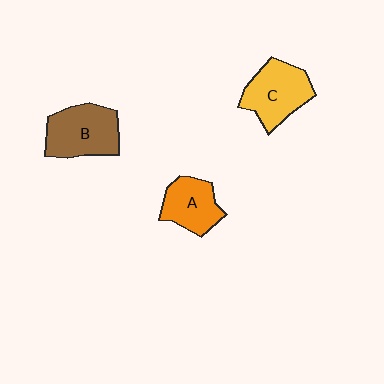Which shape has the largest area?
Shape B (brown).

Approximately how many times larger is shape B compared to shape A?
Approximately 1.3 times.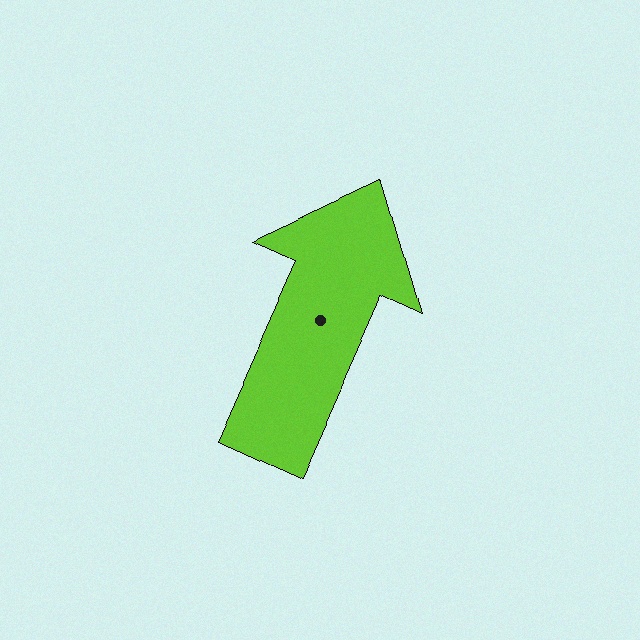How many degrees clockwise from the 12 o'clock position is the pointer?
Approximately 24 degrees.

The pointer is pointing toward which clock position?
Roughly 1 o'clock.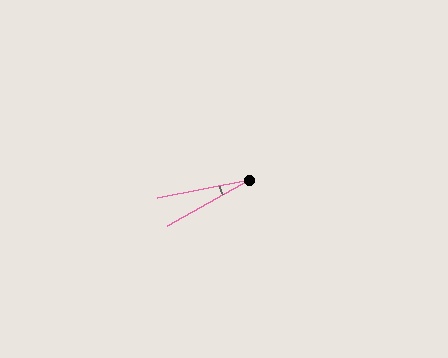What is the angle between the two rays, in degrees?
Approximately 19 degrees.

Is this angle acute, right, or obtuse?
It is acute.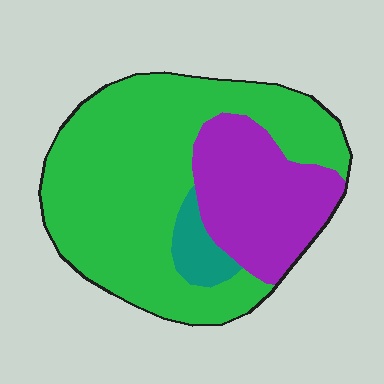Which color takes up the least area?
Teal, at roughly 5%.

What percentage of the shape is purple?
Purple takes up between a sixth and a third of the shape.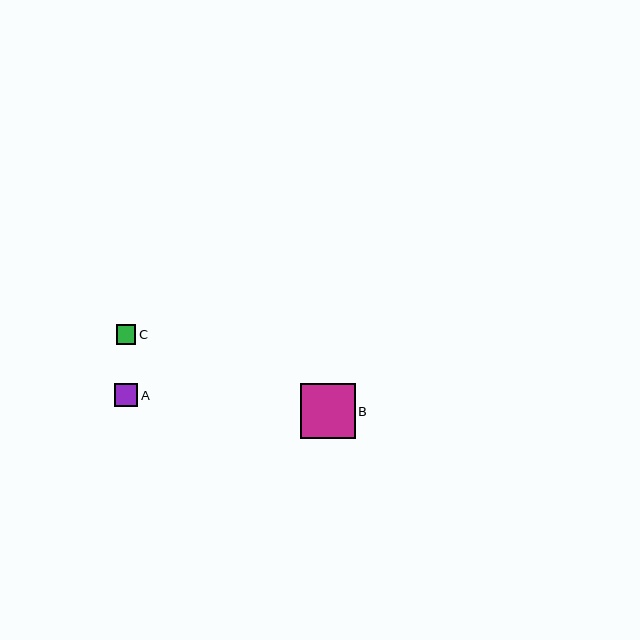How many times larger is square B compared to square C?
Square B is approximately 2.8 times the size of square C.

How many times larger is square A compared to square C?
Square A is approximately 1.2 times the size of square C.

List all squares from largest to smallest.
From largest to smallest: B, A, C.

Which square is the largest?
Square B is the largest with a size of approximately 54 pixels.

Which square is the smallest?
Square C is the smallest with a size of approximately 20 pixels.